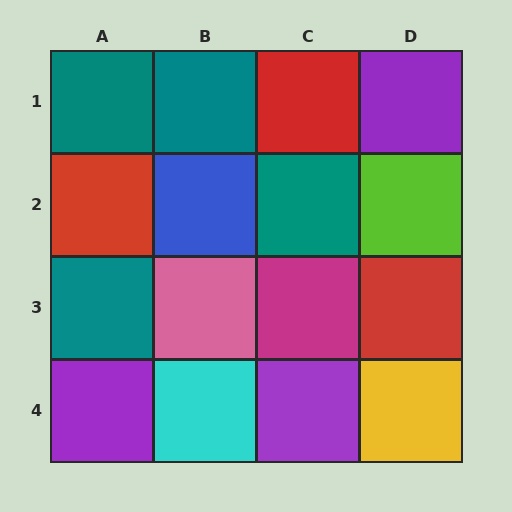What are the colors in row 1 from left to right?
Teal, teal, red, purple.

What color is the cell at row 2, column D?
Lime.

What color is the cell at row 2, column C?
Teal.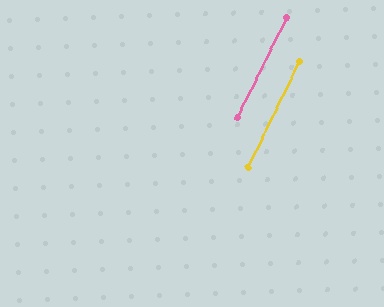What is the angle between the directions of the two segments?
Approximately 0 degrees.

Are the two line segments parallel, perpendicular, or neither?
Parallel — their directions differ by only 0.0°.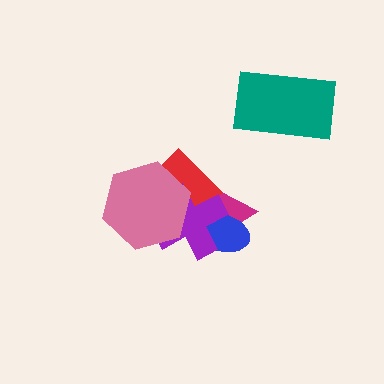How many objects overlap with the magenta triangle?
4 objects overlap with the magenta triangle.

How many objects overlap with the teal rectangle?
0 objects overlap with the teal rectangle.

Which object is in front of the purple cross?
The pink hexagon is in front of the purple cross.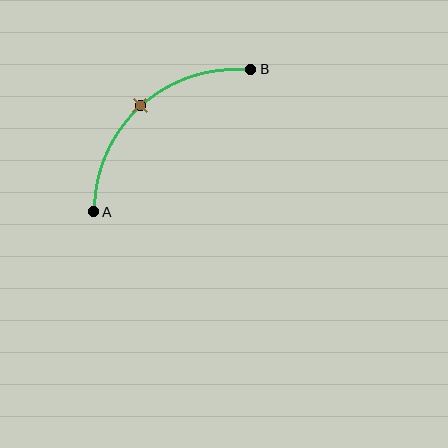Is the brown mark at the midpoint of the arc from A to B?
Yes. The brown mark lies on the arc at equal arc-length from both A and B — it is the arc midpoint.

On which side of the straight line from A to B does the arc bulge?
The arc bulges above and to the left of the straight line connecting A and B.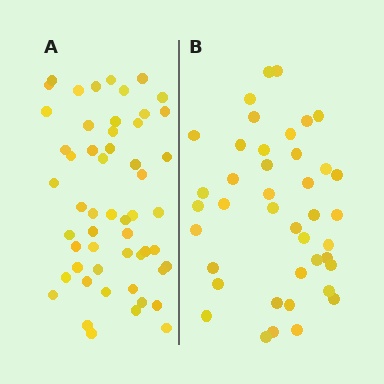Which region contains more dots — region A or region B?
Region A (the left region) has more dots.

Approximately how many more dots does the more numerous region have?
Region A has approximately 15 more dots than region B.